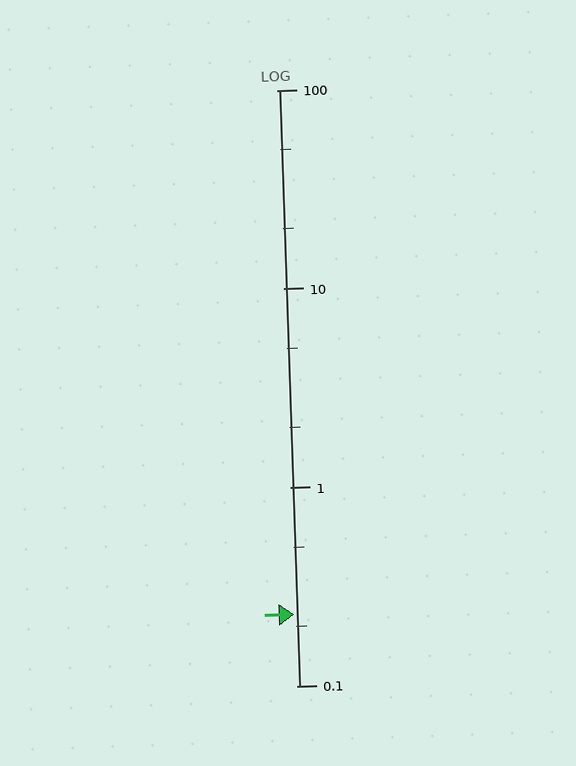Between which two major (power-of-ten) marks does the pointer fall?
The pointer is between 0.1 and 1.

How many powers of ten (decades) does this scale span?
The scale spans 3 decades, from 0.1 to 100.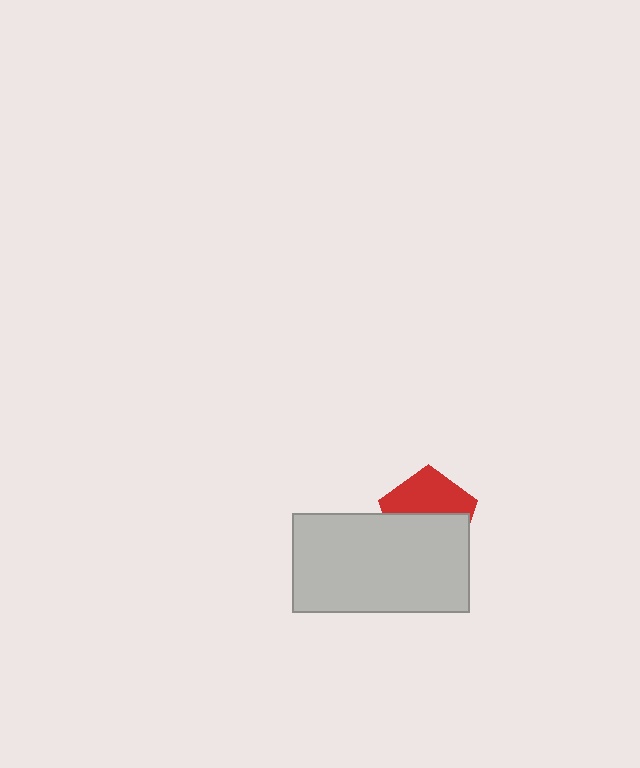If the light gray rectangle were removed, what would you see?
You would see the complete red pentagon.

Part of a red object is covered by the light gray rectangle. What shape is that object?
It is a pentagon.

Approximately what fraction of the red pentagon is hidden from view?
Roughly 53% of the red pentagon is hidden behind the light gray rectangle.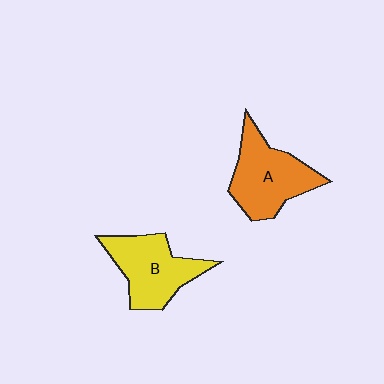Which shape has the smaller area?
Shape B (yellow).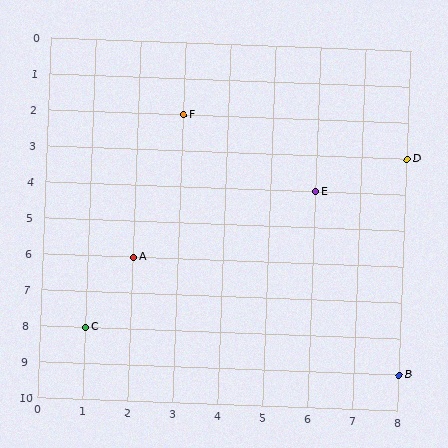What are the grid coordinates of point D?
Point D is at grid coordinates (8, 3).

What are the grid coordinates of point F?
Point F is at grid coordinates (3, 2).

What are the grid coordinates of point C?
Point C is at grid coordinates (1, 8).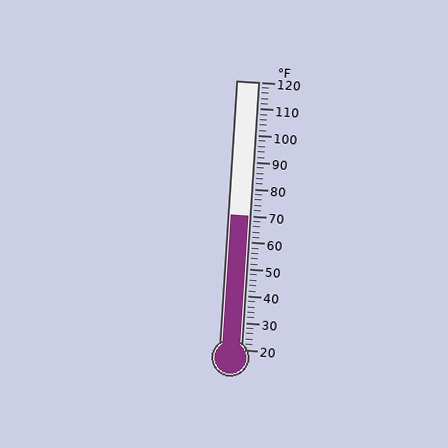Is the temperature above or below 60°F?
The temperature is above 60°F.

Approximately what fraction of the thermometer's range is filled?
The thermometer is filled to approximately 50% of its range.